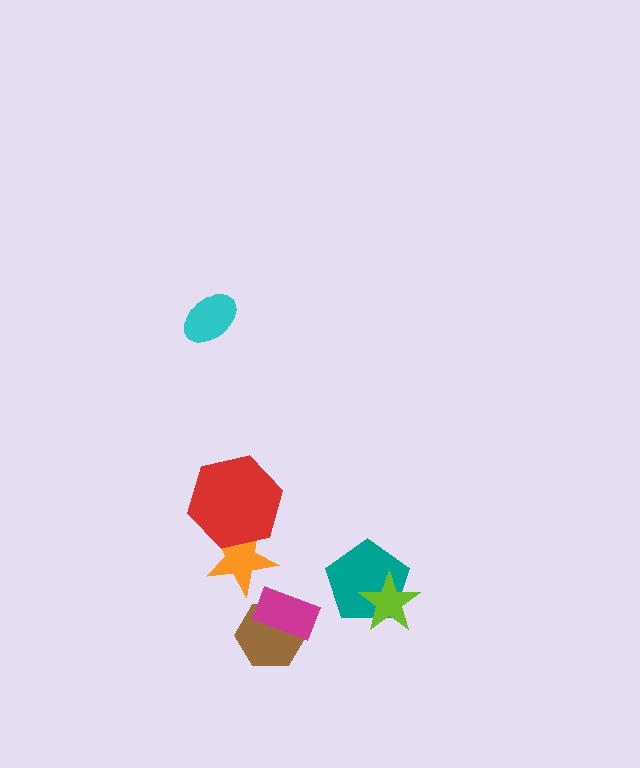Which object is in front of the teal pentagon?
The lime star is in front of the teal pentagon.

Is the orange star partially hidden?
Yes, it is partially covered by another shape.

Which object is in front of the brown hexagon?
The magenta rectangle is in front of the brown hexagon.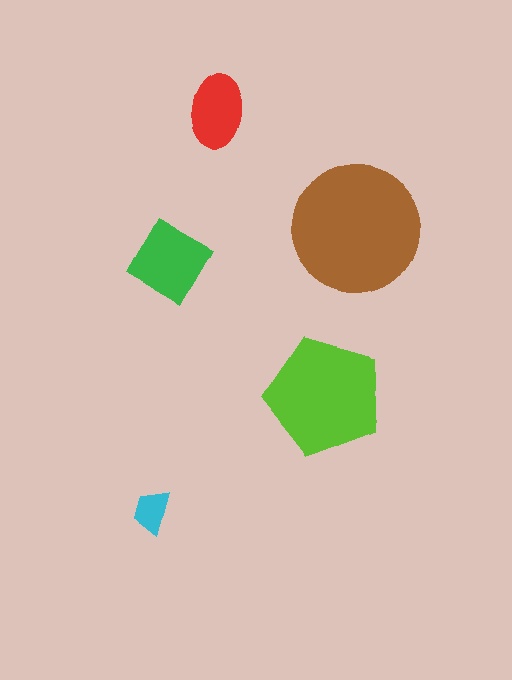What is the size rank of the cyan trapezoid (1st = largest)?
5th.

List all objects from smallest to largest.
The cyan trapezoid, the red ellipse, the green diamond, the lime pentagon, the brown circle.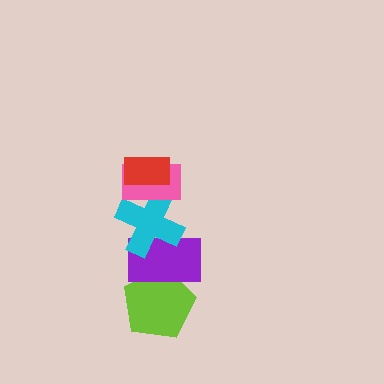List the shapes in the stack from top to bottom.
From top to bottom: the red rectangle, the pink rectangle, the cyan cross, the purple rectangle, the lime pentagon.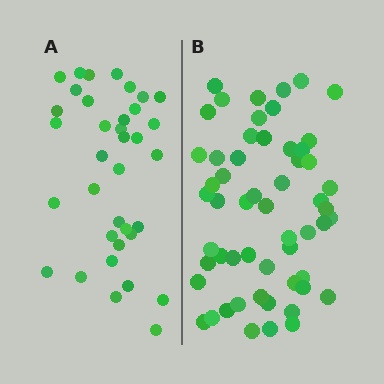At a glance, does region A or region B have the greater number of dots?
Region B (the right region) has more dots.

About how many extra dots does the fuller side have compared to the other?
Region B has approximately 20 more dots than region A.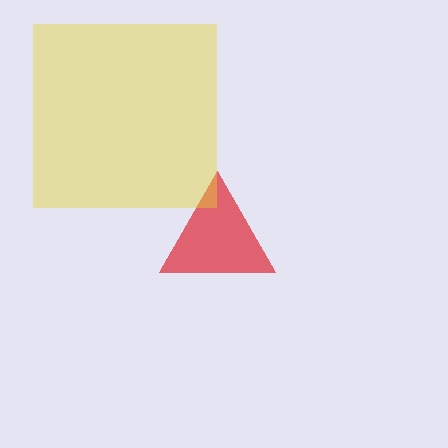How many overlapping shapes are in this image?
There are 2 overlapping shapes in the image.